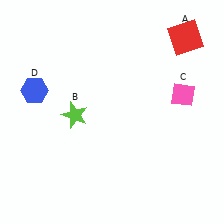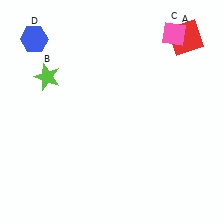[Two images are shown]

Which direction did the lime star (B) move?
The lime star (B) moved up.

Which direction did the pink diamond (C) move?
The pink diamond (C) moved up.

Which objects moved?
The objects that moved are: the lime star (B), the pink diamond (C), the blue hexagon (D).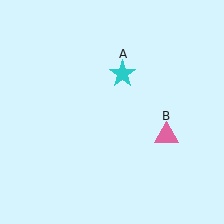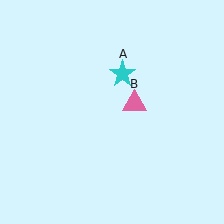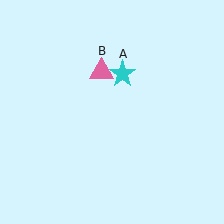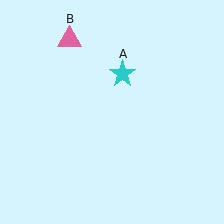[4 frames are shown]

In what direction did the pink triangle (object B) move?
The pink triangle (object B) moved up and to the left.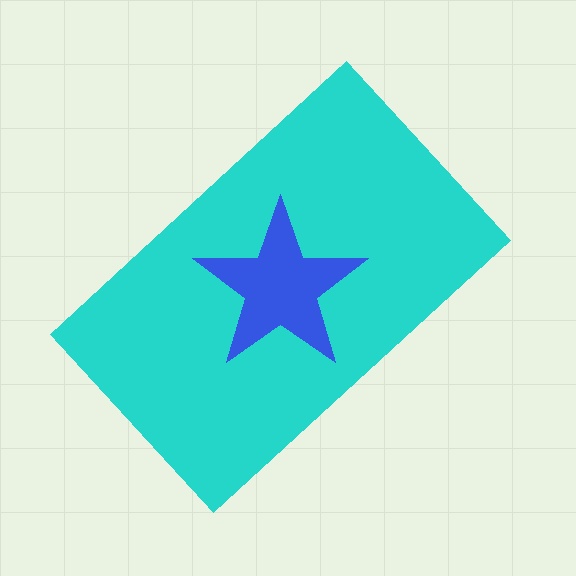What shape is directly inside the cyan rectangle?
The blue star.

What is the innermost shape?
The blue star.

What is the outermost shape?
The cyan rectangle.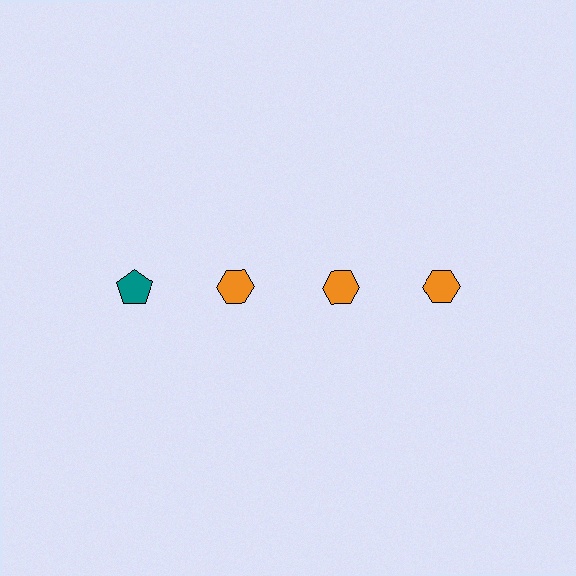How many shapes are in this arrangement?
There are 4 shapes arranged in a grid pattern.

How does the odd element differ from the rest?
It differs in both color (teal instead of orange) and shape (pentagon instead of hexagon).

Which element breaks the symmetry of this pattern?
The teal pentagon in the top row, leftmost column breaks the symmetry. All other shapes are orange hexagons.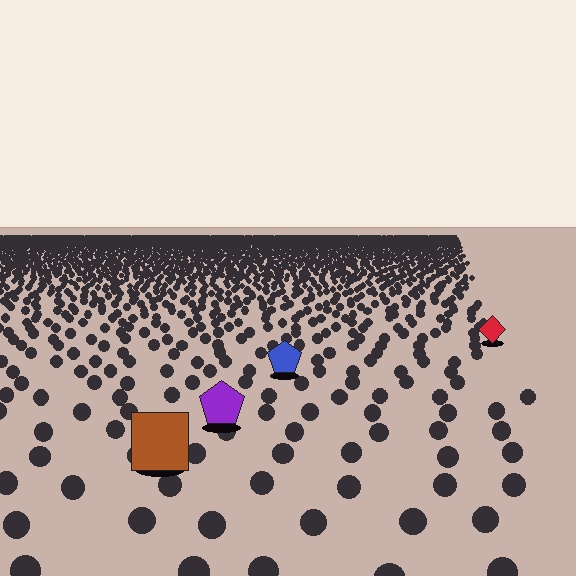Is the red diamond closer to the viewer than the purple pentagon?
No. The purple pentagon is closer — you can tell from the texture gradient: the ground texture is coarser near it.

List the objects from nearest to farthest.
From nearest to farthest: the brown square, the purple pentagon, the blue pentagon, the red diamond.